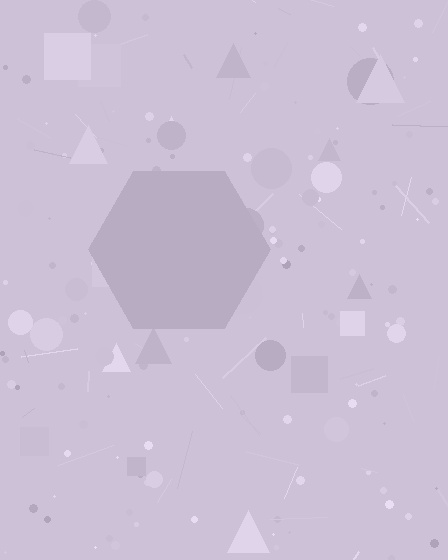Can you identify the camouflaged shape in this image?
The camouflaged shape is a hexagon.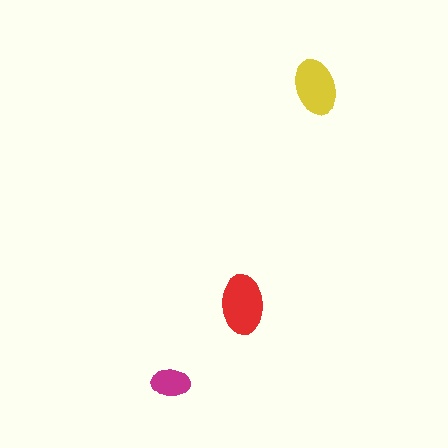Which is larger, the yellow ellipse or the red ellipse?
The red one.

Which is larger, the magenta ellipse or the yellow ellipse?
The yellow one.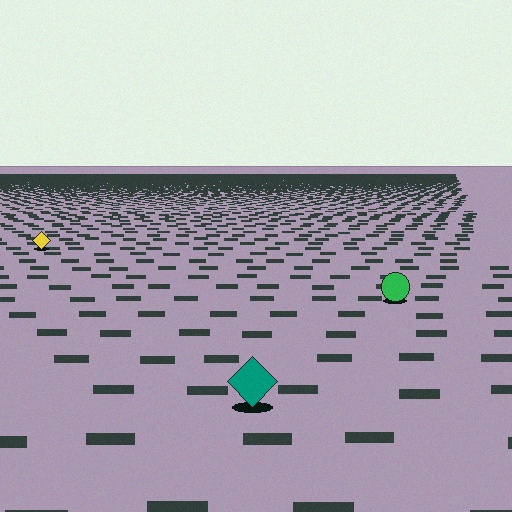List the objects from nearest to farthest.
From nearest to farthest: the teal diamond, the green circle, the yellow diamond.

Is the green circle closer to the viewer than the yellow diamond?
Yes. The green circle is closer — you can tell from the texture gradient: the ground texture is coarser near it.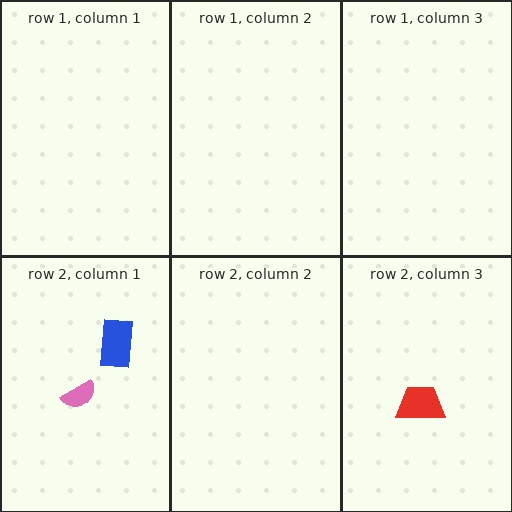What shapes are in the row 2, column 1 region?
The blue rectangle, the pink semicircle.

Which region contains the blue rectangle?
The row 2, column 1 region.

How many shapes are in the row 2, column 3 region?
1.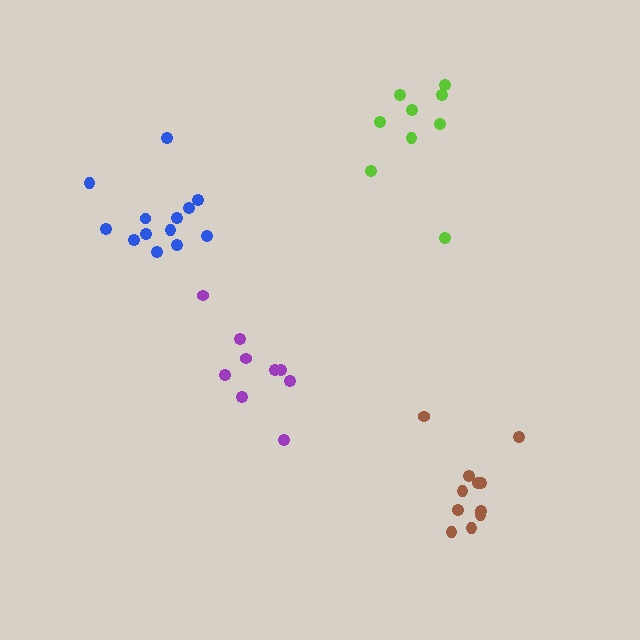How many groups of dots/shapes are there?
There are 4 groups.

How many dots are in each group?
Group 1: 13 dots, Group 2: 9 dots, Group 3: 11 dots, Group 4: 9 dots (42 total).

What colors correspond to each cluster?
The clusters are colored: blue, purple, brown, lime.